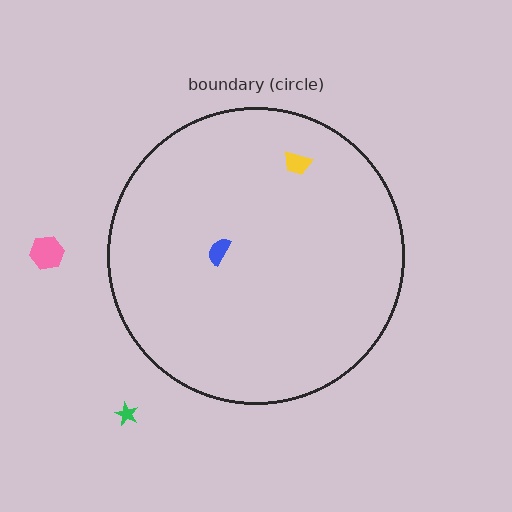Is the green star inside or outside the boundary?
Outside.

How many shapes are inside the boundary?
2 inside, 2 outside.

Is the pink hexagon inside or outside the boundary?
Outside.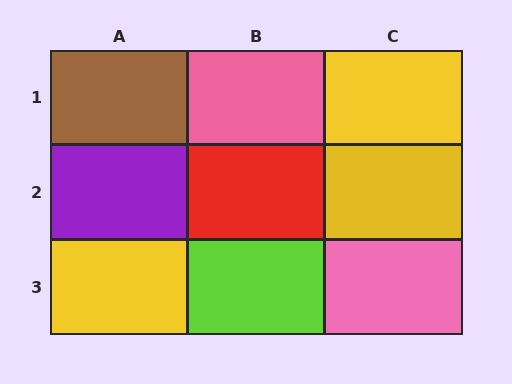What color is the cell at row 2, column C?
Yellow.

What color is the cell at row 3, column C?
Pink.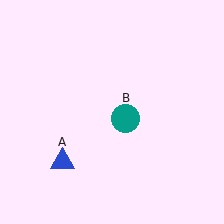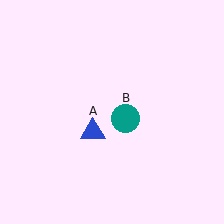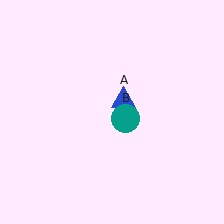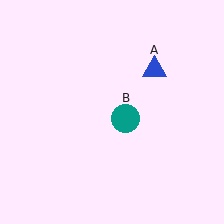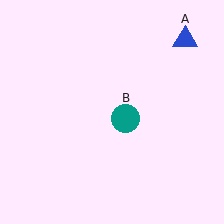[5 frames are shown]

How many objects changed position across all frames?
1 object changed position: blue triangle (object A).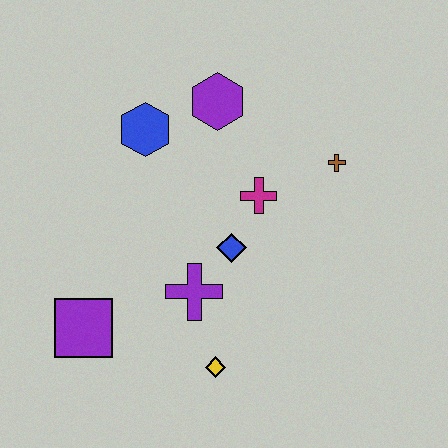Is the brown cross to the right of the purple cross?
Yes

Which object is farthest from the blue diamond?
The purple square is farthest from the blue diamond.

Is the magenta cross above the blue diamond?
Yes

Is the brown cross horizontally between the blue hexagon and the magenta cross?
No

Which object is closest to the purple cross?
The blue diamond is closest to the purple cross.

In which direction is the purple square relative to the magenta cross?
The purple square is to the left of the magenta cross.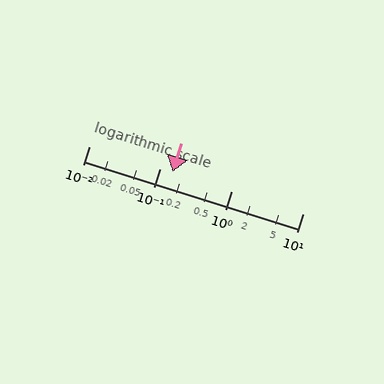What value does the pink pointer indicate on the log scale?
The pointer indicates approximately 0.15.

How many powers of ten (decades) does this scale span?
The scale spans 3 decades, from 0.01 to 10.